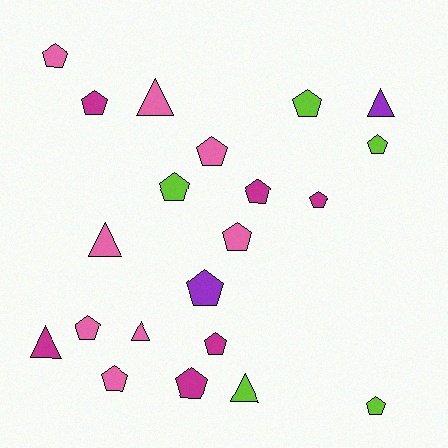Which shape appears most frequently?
Pentagon, with 15 objects.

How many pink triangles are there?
There are 3 pink triangles.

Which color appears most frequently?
Pink, with 8 objects.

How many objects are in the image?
There are 21 objects.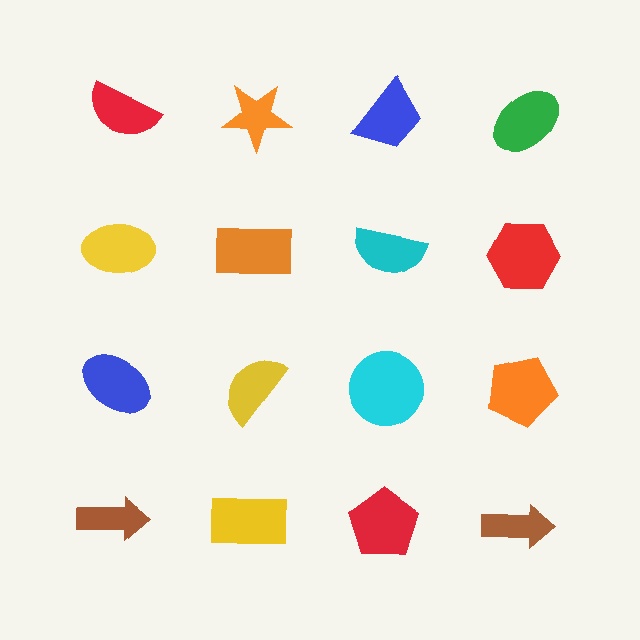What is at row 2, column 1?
A yellow ellipse.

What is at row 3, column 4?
An orange pentagon.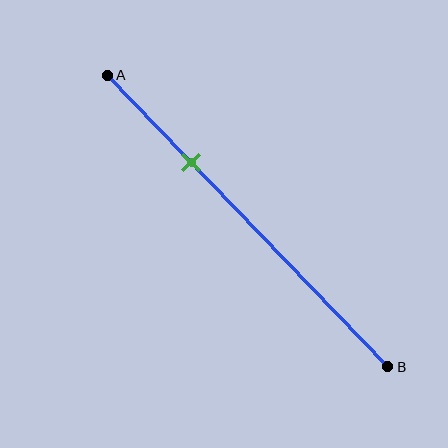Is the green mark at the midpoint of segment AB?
No, the mark is at about 30% from A, not at the 50% midpoint.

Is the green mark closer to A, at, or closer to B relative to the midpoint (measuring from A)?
The green mark is closer to point A than the midpoint of segment AB.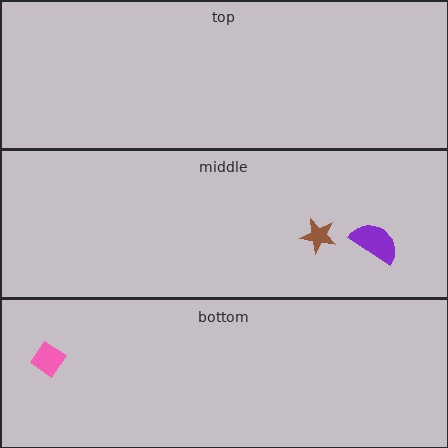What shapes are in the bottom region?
The pink diamond.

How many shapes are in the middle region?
2.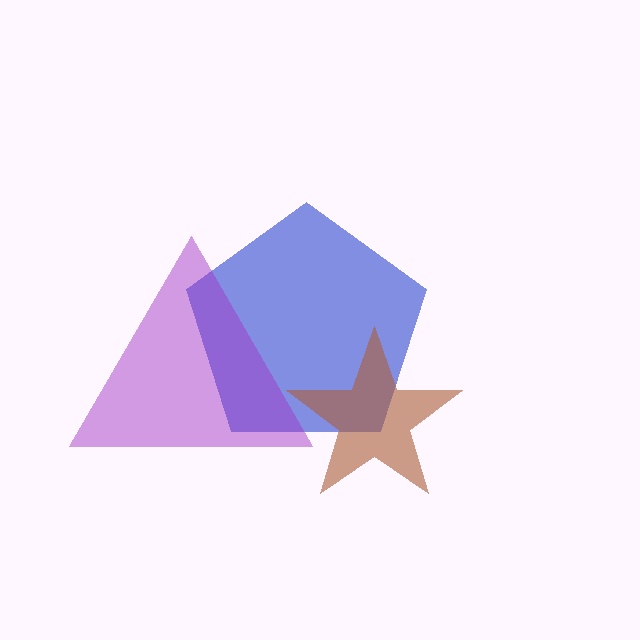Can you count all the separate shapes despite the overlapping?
Yes, there are 3 separate shapes.